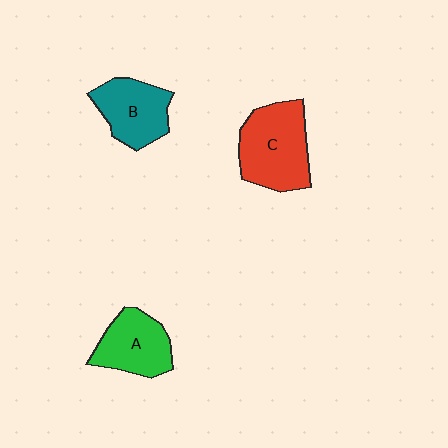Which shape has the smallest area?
Shape A (green).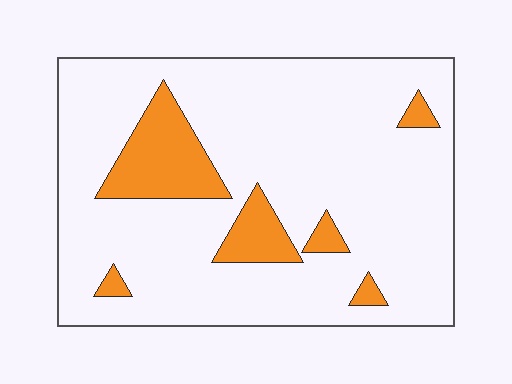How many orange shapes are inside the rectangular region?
6.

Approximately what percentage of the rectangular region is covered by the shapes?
Approximately 15%.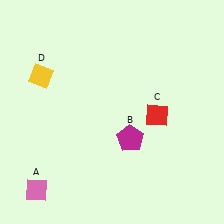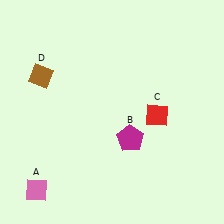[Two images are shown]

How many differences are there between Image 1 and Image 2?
There is 1 difference between the two images.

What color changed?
The diamond (D) changed from yellow in Image 1 to brown in Image 2.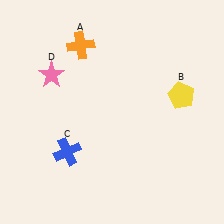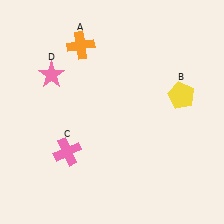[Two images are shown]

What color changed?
The cross (C) changed from blue in Image 1 to pink in Image 2.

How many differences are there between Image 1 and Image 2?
There is 1 difference between the two images.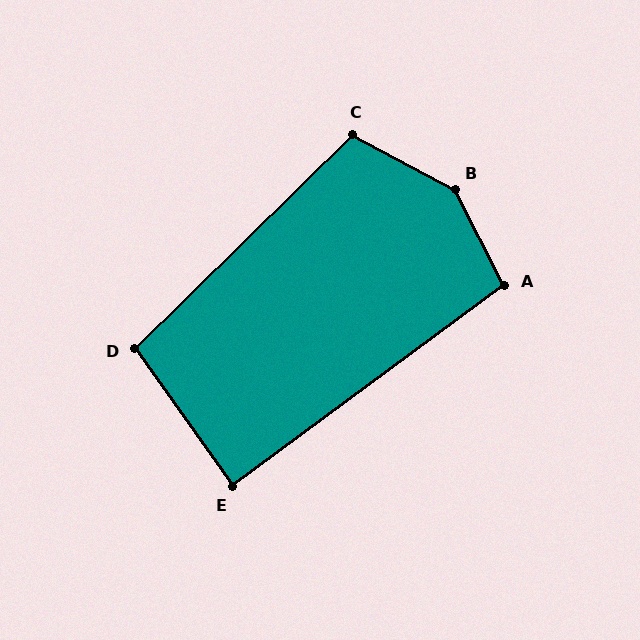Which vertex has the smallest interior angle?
E, at approximately 89 degrees.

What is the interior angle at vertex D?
Approximately 99 degrees (obtuse).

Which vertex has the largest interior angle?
B, at approximately 145 degrees.